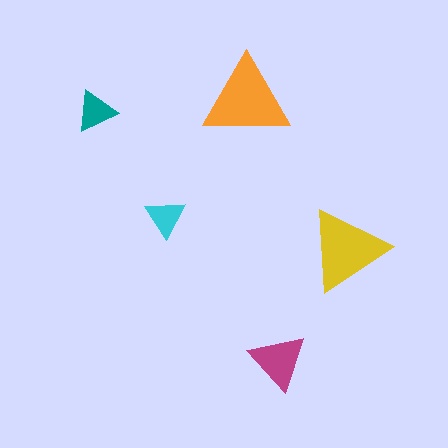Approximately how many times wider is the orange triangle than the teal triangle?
About 2 times wider.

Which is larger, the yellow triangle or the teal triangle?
The yellow one.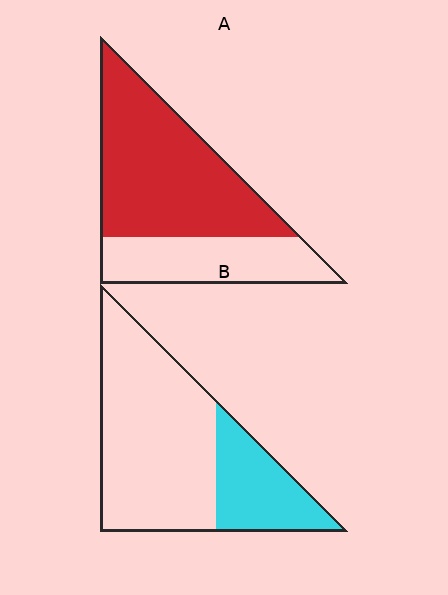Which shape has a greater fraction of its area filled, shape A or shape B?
Shape A.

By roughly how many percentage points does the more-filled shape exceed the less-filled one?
By roughly 35 percentage points (A over B).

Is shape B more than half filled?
No.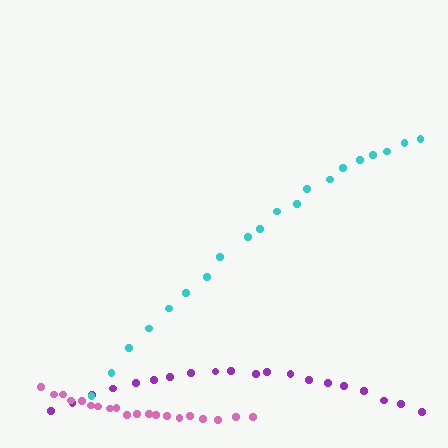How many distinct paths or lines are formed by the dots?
There are 3 distinct paths.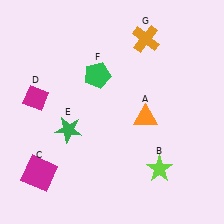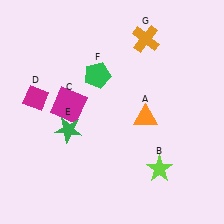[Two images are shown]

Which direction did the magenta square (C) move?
The magenta square (C) moved up.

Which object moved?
The magenta square (C) moved up.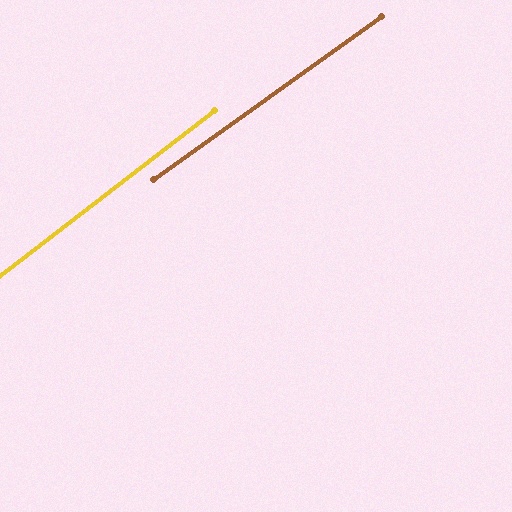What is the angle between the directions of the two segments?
Approximately 2 degrees.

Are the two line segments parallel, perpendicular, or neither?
Parallel — their directions differ by only 1.8°.